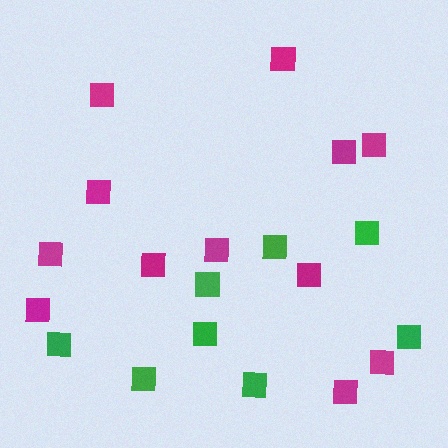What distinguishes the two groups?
There are 2 groups: one group of green squares (8) and one group of magenta squares (12).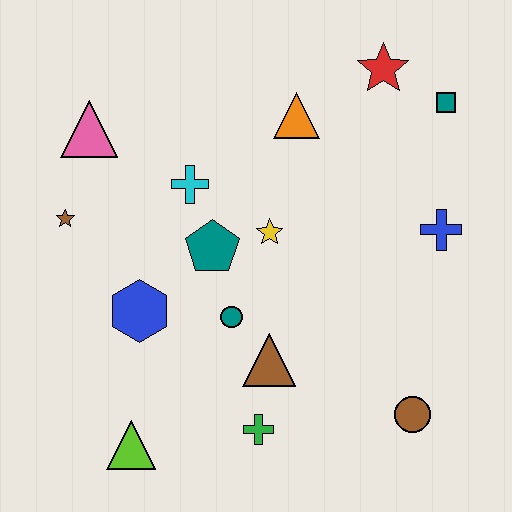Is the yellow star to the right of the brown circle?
No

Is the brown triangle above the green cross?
Yes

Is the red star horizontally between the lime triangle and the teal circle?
No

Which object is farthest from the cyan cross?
The brown circle is farthest from the cyan cross.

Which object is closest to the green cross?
The brown triangle is closest to the green cross.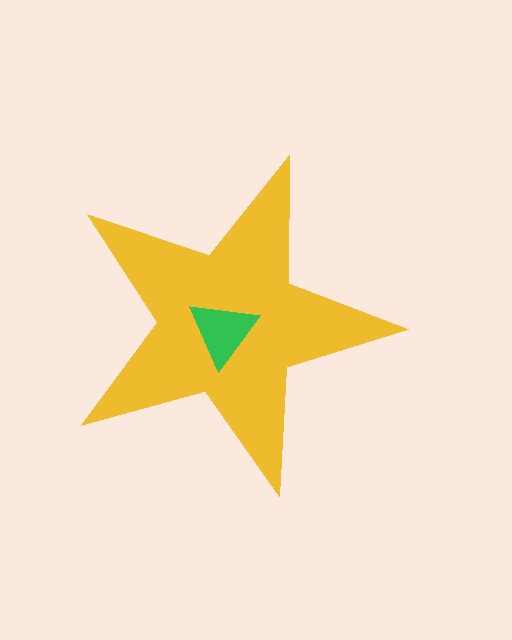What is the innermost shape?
The green triangle.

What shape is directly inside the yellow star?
The green triangle.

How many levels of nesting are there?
2.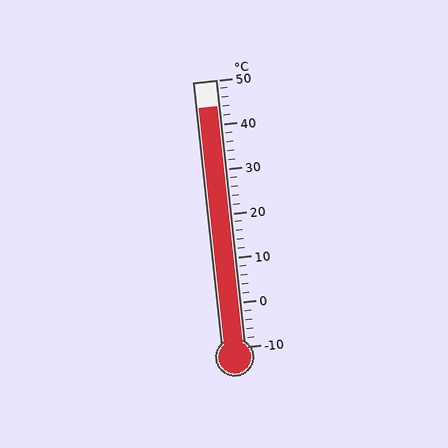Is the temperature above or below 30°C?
The temperature is above 30°C.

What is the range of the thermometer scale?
The thermometer scale ranges from -10°C to 50°C.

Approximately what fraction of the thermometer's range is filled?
The thermometer is filled to approximately 90% of its range.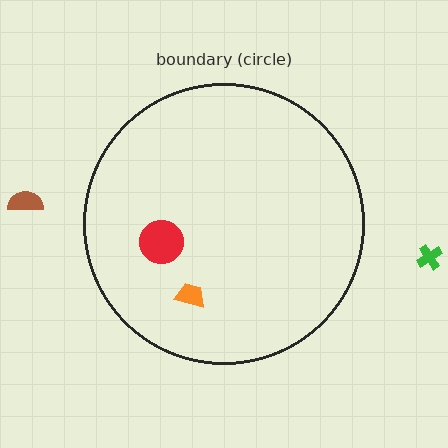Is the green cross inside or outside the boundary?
Outside.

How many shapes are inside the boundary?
2 inside, 2 outside.